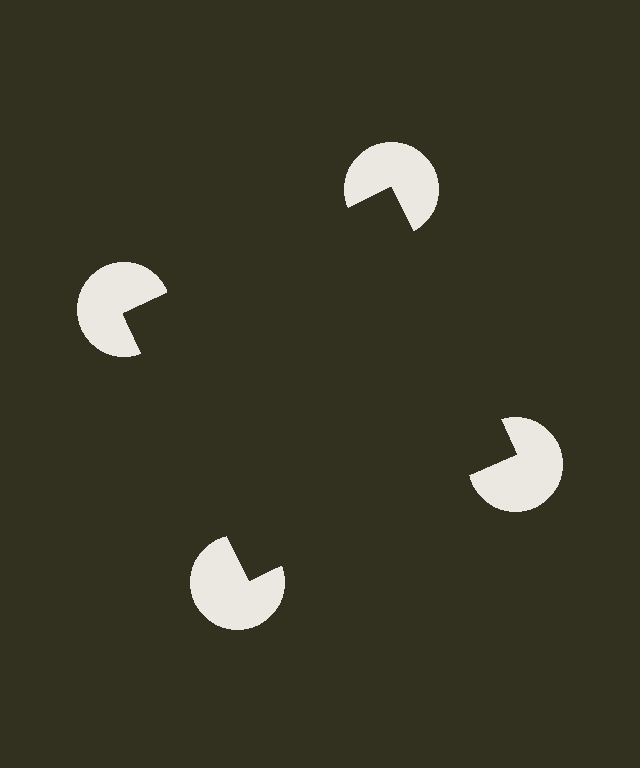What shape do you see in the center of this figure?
An illusory square — its edges are inferred from the aligned wedge cuts in the pac-man discs, not physically drawn.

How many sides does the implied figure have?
4 sides.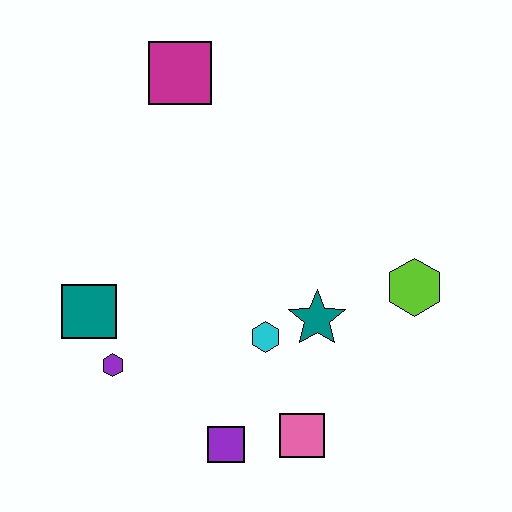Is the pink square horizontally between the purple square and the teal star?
Yes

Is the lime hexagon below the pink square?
No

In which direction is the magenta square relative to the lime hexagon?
The magenta square is to the left of the lime hexagon.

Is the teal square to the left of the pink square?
Yes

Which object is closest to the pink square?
The purple square is closest to the pink square.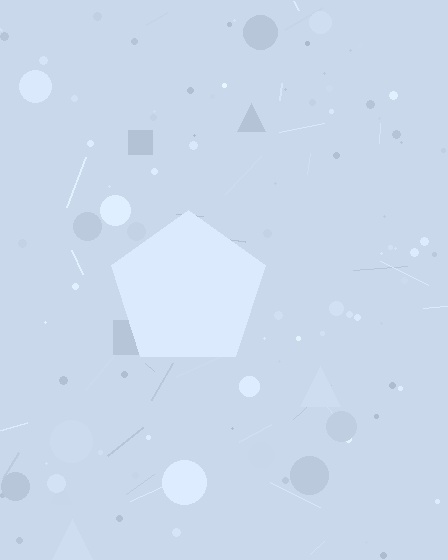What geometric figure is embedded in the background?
A pentagon is embedded in the background.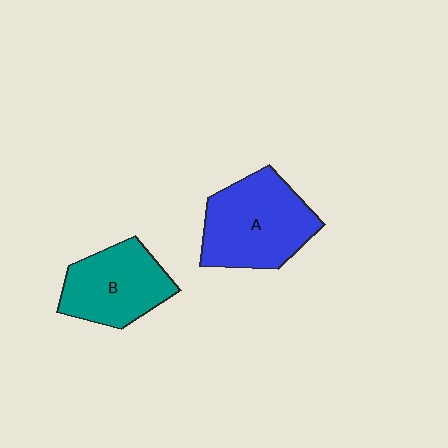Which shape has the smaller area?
Shape B (teal).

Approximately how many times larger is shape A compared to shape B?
Approximately 1.2 times.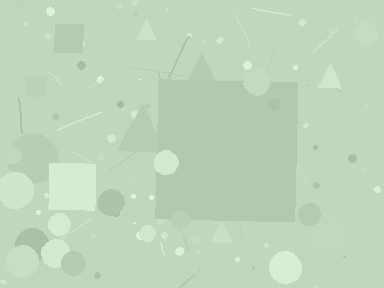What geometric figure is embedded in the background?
A square is embedded in the background.